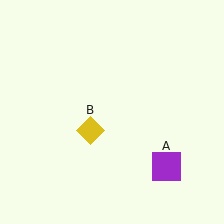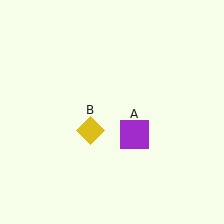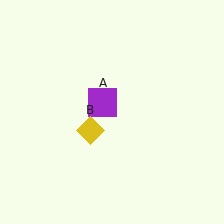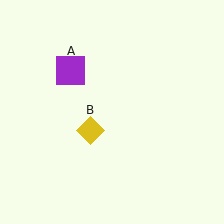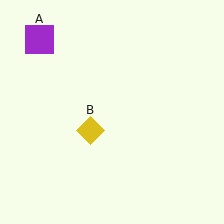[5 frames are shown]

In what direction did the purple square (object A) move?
The purple square (object A) moved up and to the left.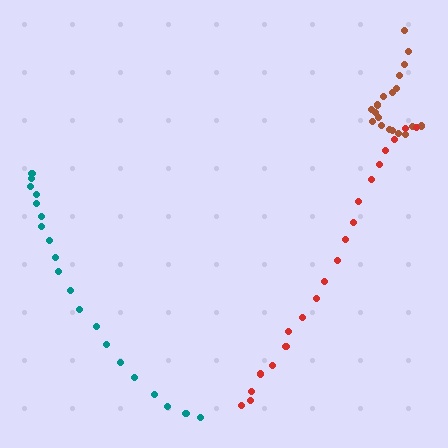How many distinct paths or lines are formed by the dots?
There are 3 distinct paths.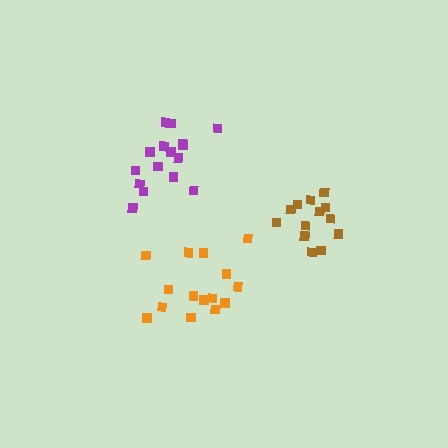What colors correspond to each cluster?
The clusters are colored: purple, orange, brown.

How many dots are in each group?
Group 1: 16 dots, Group 2: 15 dots, Group 3: 13 dots (44 total).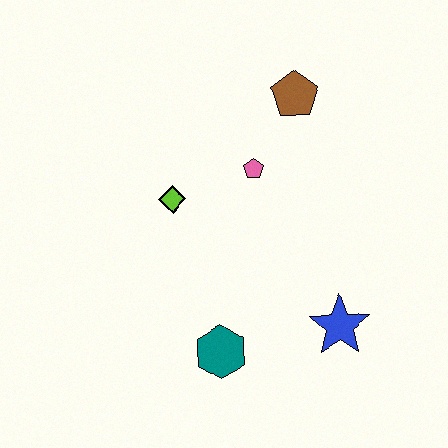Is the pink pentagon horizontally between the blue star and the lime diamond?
Yes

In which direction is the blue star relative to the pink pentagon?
The blue star is below the pink pentagon.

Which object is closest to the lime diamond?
The pink pentagon is closest to the lime diamond.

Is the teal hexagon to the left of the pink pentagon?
Yes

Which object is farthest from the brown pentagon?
The teal hexagon is farthest from the brown pentagon.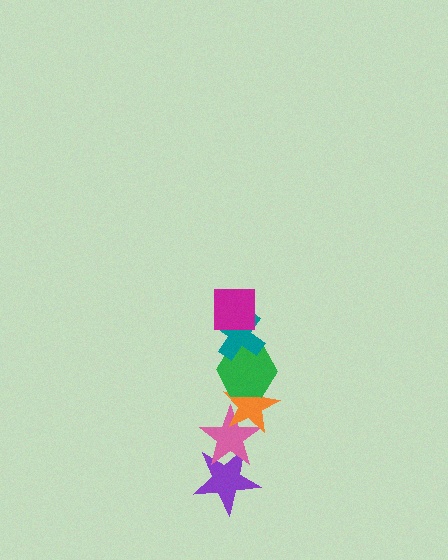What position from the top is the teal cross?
The teal cross is 2nd from the top.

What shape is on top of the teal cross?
The magenta square is on top of the teal cross.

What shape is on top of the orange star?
The green hexagon is on top of the orange star.